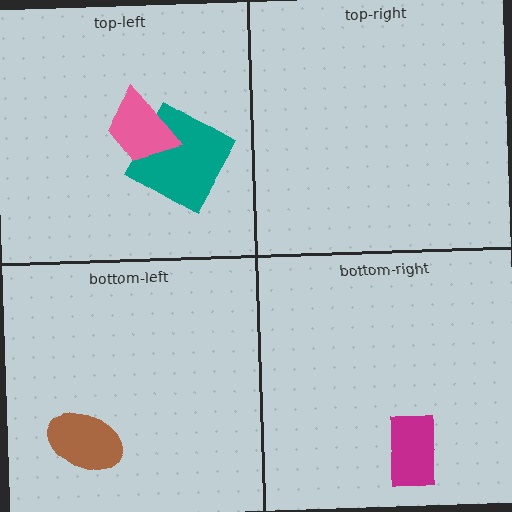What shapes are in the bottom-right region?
The magenta rectangle.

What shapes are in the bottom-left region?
The brown ellipse.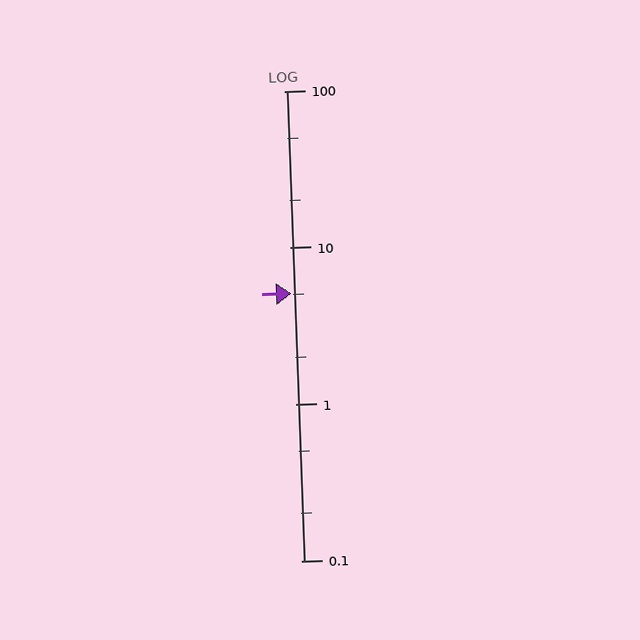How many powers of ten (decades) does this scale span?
The scale spans 3 decades, from 0.1 to 100.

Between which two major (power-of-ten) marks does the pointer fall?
The pointer is between 1 and 10.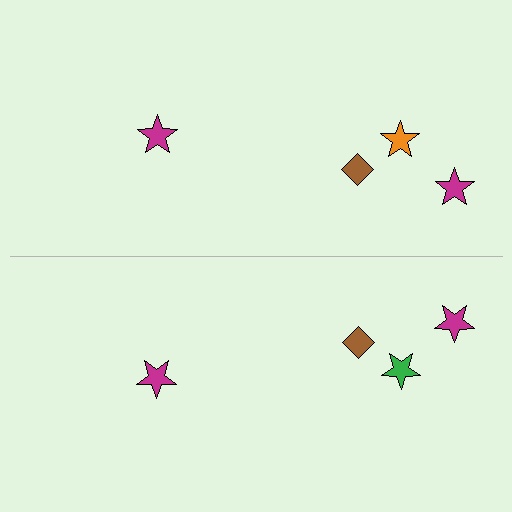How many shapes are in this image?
There are 8 shapes in this image.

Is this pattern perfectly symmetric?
No, the pattern is not perfectly symmetric. The green star on the bottom side breaks the symmetry — its mirror counterpart is orange.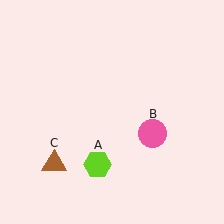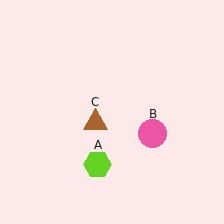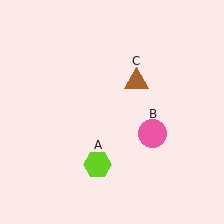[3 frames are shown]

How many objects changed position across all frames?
1 object changed position: brown triangle (object C).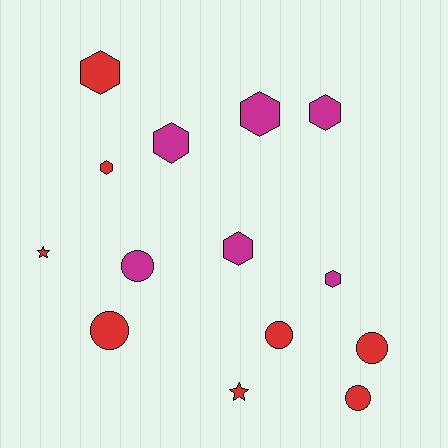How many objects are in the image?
There are 14 objects.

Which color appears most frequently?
Red, with 8 objects.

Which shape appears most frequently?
Hexagon, with 7 objects.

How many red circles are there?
There are 4 red circles.